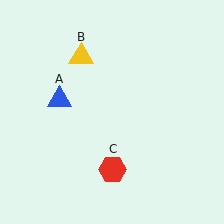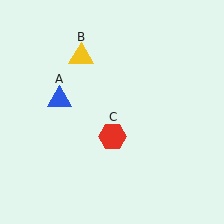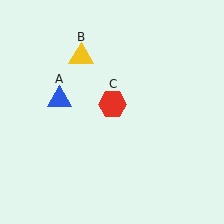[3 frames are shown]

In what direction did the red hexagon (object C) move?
The red hexagon (object C) moved up.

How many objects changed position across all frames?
1 object changed position: red hexagon (object C).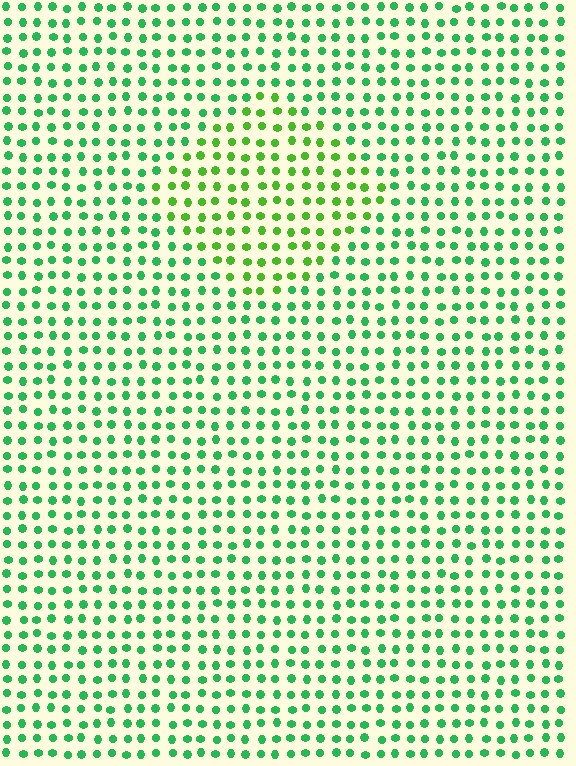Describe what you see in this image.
The image is filled with small green elements in a uniform arrangement. A diamond-shaped region is visible where the elements are tinted to a slightly different hue, forming a subtle color boundary.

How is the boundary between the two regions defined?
The boundary is defined purely by a slight shift in hue (about 31 degrees). Spacing, size, and orientation are identical on both sides.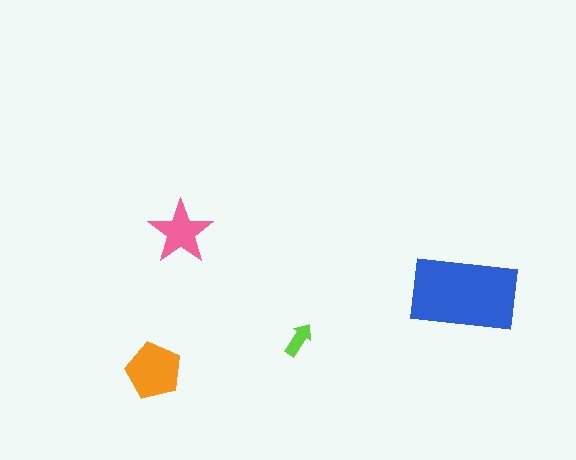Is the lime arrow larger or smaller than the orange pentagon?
Smaller.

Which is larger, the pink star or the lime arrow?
The pink star.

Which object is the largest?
The blue rectangle.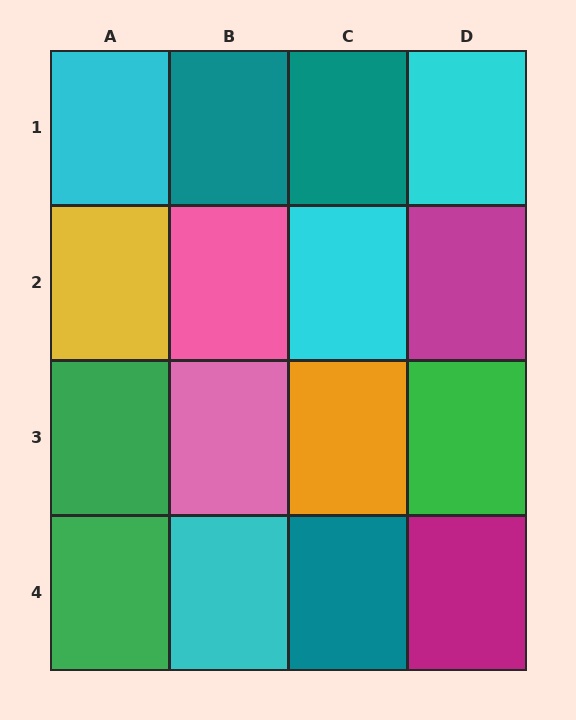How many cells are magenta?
2 cells are magenta.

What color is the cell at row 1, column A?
Cyan.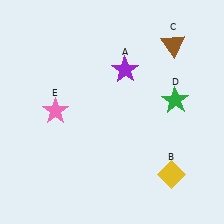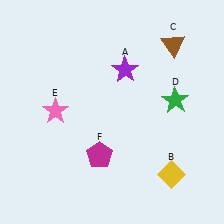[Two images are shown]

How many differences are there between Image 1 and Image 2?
There is 1 difference between the two images.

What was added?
A magenta pentagon (F) was added in Image 2.